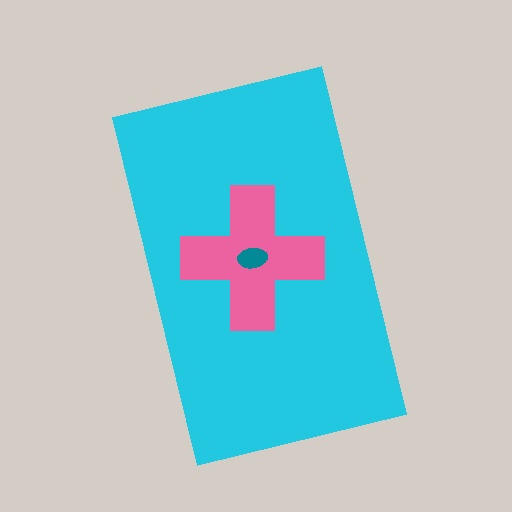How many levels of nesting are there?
3.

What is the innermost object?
The teal ellipse.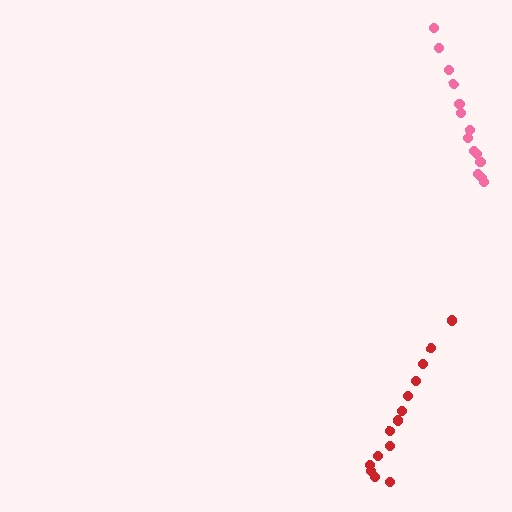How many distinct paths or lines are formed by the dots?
There are 2 distinct paths.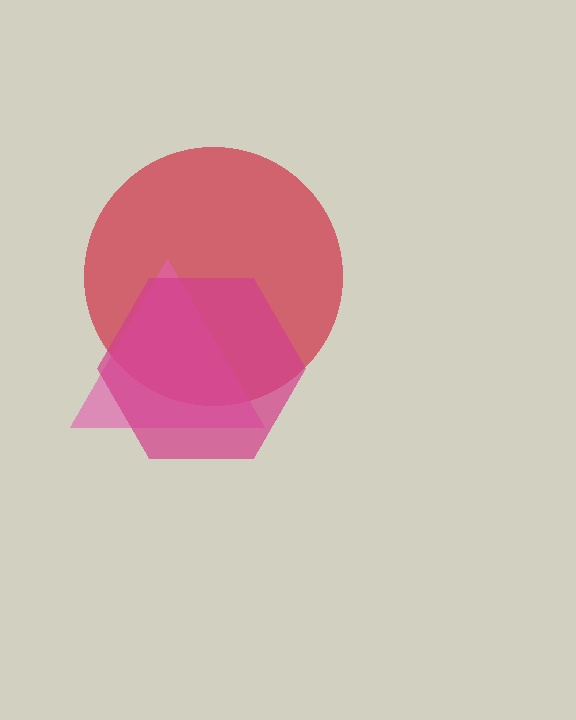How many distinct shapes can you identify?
There are 3 distinct shapes: a red circle, a pink triangle, a magenta hexagon.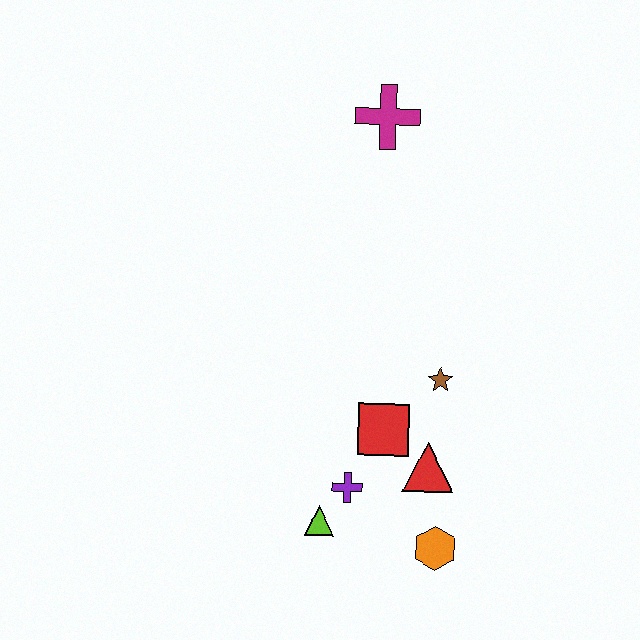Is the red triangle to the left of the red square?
No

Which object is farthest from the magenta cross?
The orange hexagon is farthest from the magenta cross.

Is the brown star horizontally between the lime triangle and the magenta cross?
No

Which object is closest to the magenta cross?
The brown star is closest to the magenta cross.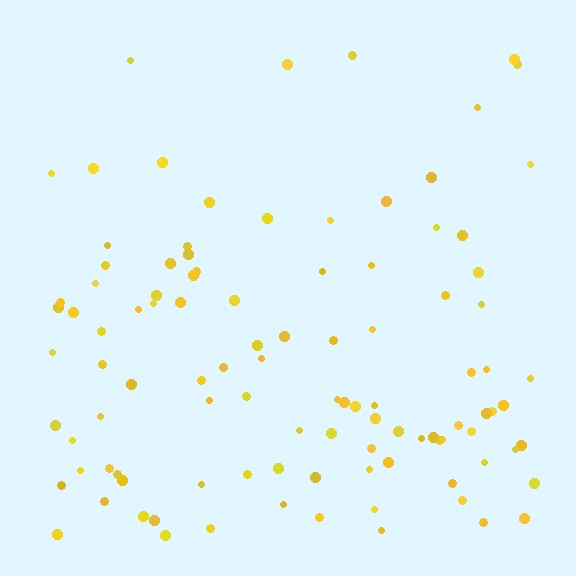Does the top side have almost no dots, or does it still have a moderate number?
Still a moderate number, just noticeably fewer than the bottom.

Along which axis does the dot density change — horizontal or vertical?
Vertical.